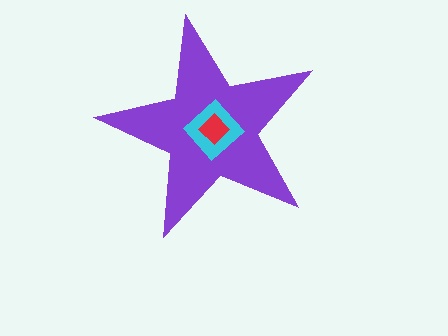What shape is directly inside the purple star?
The cyan diamond.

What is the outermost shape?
The purple star.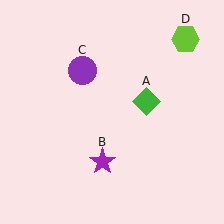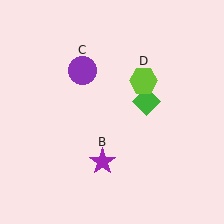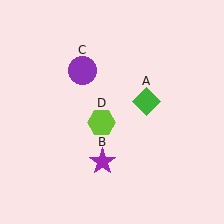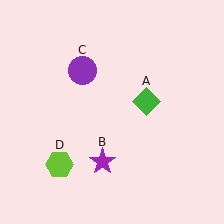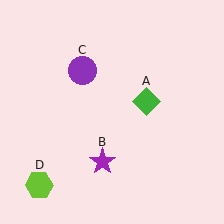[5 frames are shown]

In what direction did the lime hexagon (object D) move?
The lime hexagon (object D) moved down and to the left.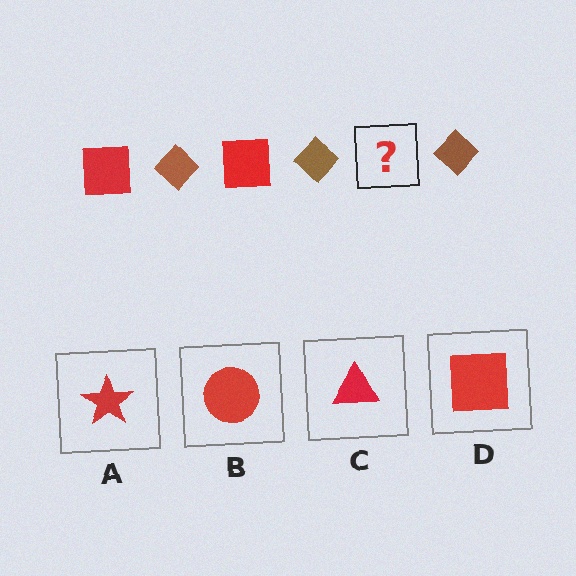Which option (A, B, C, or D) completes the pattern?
D.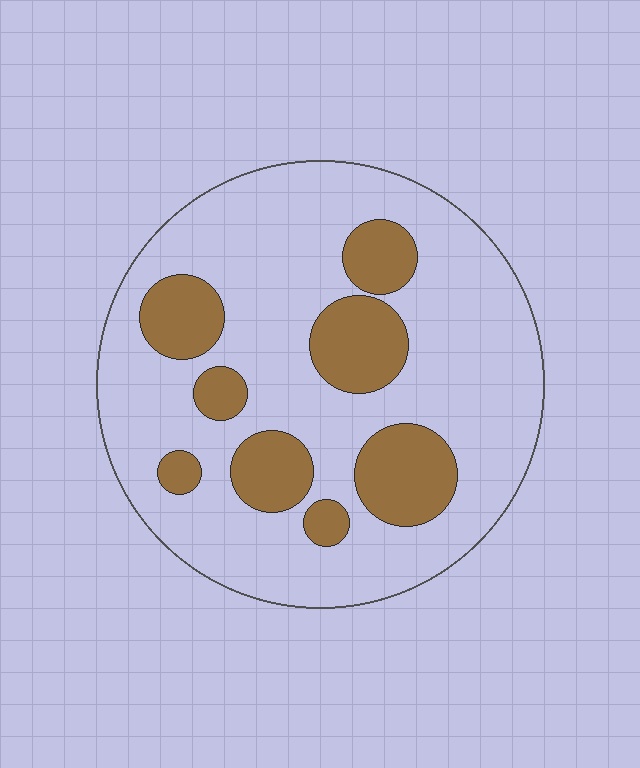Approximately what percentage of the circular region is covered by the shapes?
Approximately 25%.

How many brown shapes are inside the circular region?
8.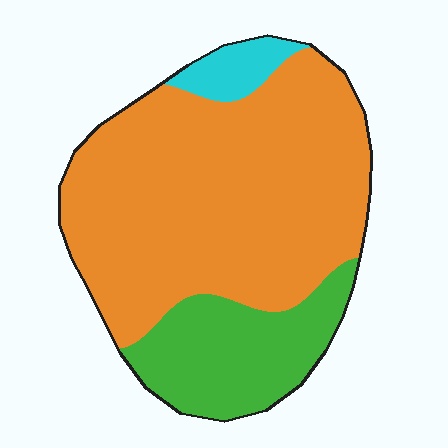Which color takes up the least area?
Cyan, at roughly 5%.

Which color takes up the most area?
Orange, at roughly 70%.